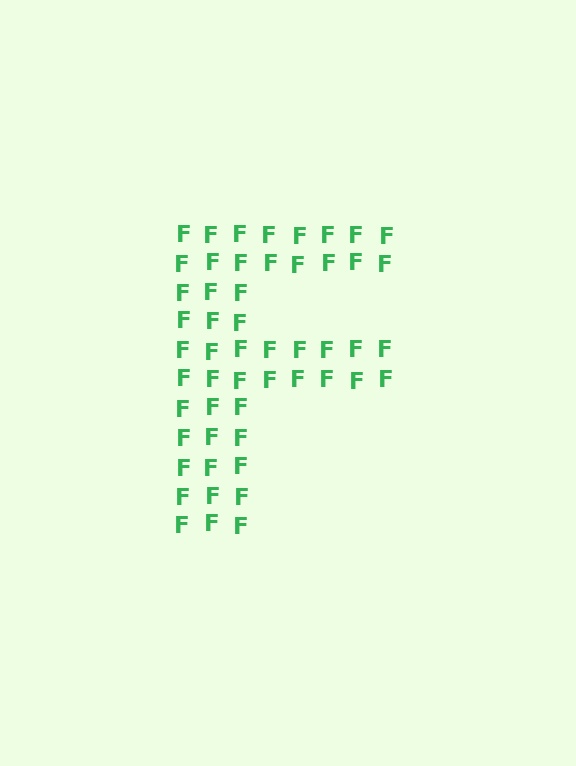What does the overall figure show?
The overall figure shows the letter F.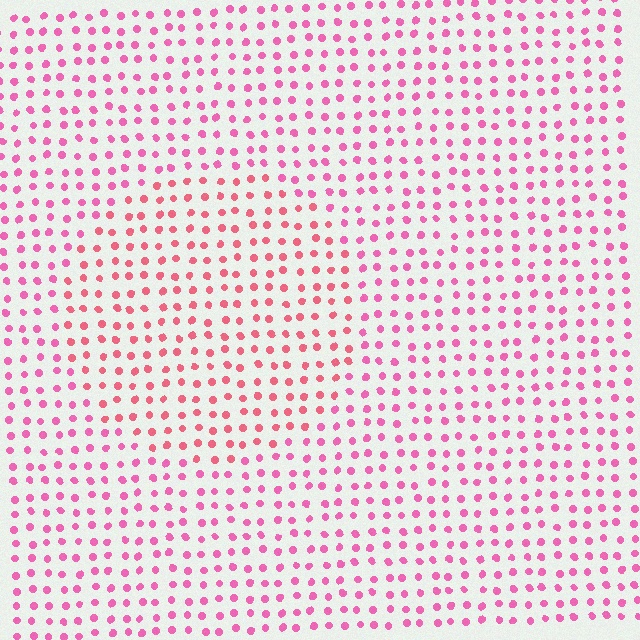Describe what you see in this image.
The image is filled with small pink elements in a uniform arrangement. A circle-shaped region is visible where the elements are tinted to a slightly different hue, forming a subtle color boundary.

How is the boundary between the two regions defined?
The boundary is defined purely by a slight shift in hue (about 23 degrees). Spacing, size, and orientation are identical on both sides.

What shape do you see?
I see a circle.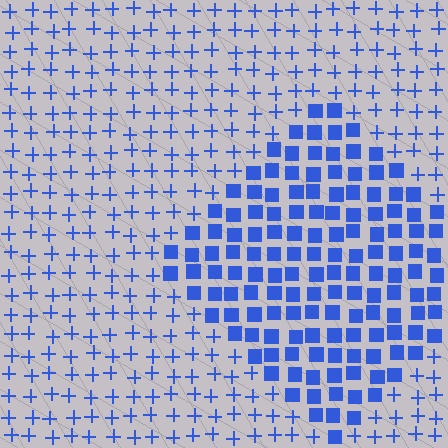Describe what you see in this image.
The image is filled with small blue elements arranged in a uniform grid. A diamond-shaped region contains squares, while the surrounding area contains plus signs. The boundary is defined purely by the change in element shape.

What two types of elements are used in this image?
The image uses squares inside the diamond region and plus signs outside it.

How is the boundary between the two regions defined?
The boundary is defined by a change in element shape: squares inside vs. plus signs outside. All elements share the same color and spacing.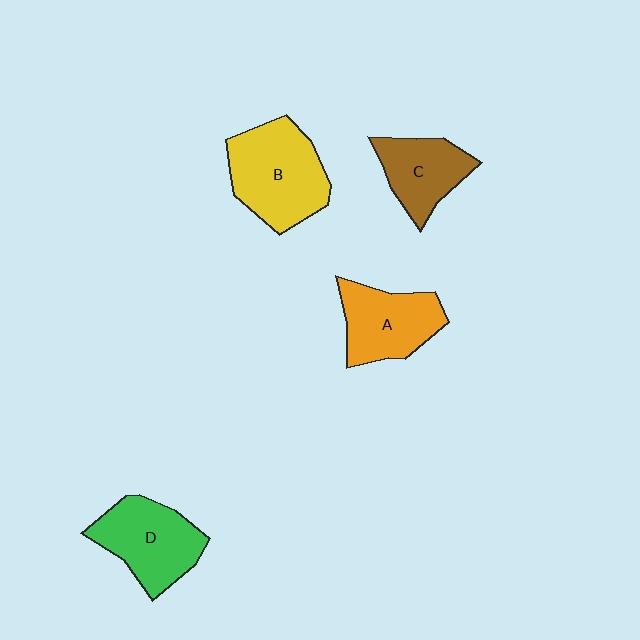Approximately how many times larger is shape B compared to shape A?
Approximately 1.3 times.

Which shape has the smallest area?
Shape C (brown).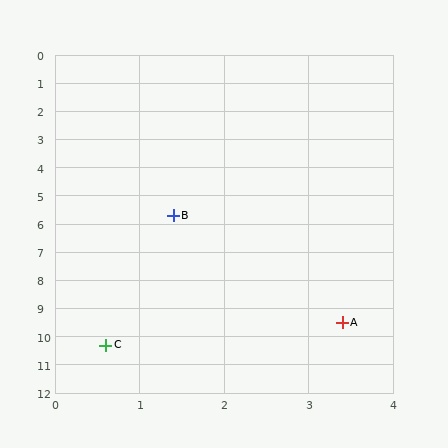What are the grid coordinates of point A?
Point A is at approximately (3.4, 9.5).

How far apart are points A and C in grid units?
Points A and C are about 2.9 grid units apart.